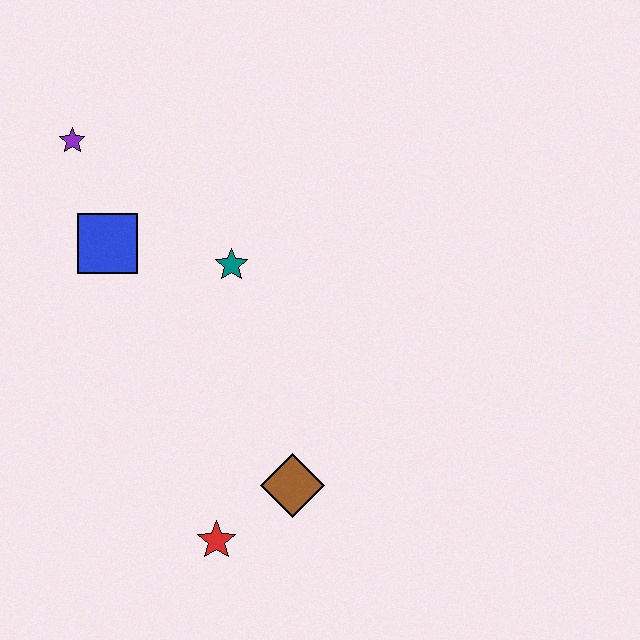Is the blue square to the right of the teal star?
No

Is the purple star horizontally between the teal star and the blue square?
No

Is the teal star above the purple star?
No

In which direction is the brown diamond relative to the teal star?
The brown diamond is below the teal star.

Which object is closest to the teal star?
The blue square is closest to the teal star.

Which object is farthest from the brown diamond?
The purple star is farthest from the brown diamond.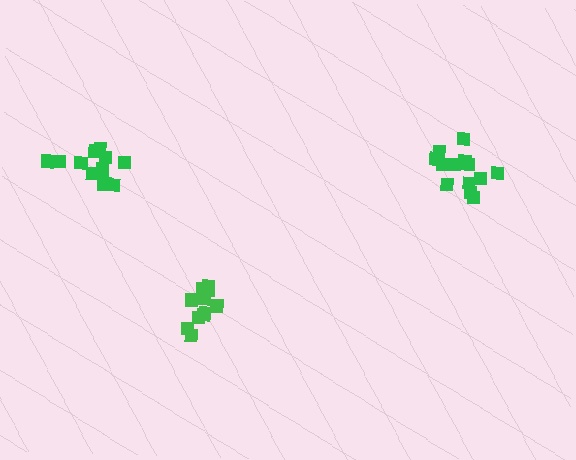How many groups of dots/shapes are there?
There are 3 groups.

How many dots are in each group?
Group 1: 13 dots, Group 2: 13 dots, Group 3: 11 dots (37 total).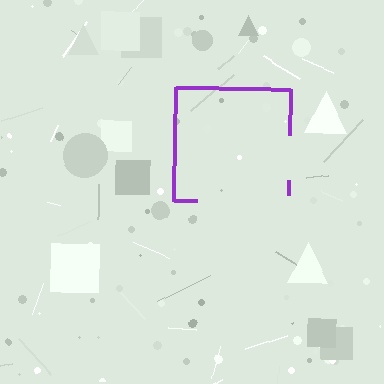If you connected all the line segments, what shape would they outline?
They would outline a square.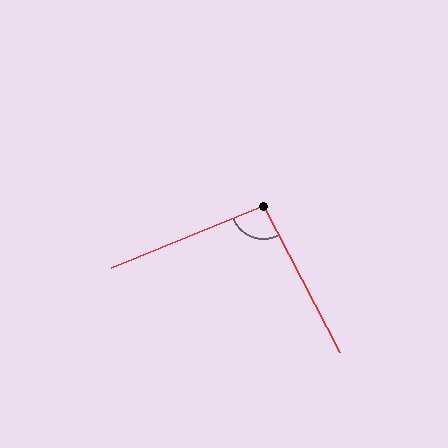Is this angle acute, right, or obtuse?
It is obtuse.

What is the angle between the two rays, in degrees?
Approximately 95 degrees.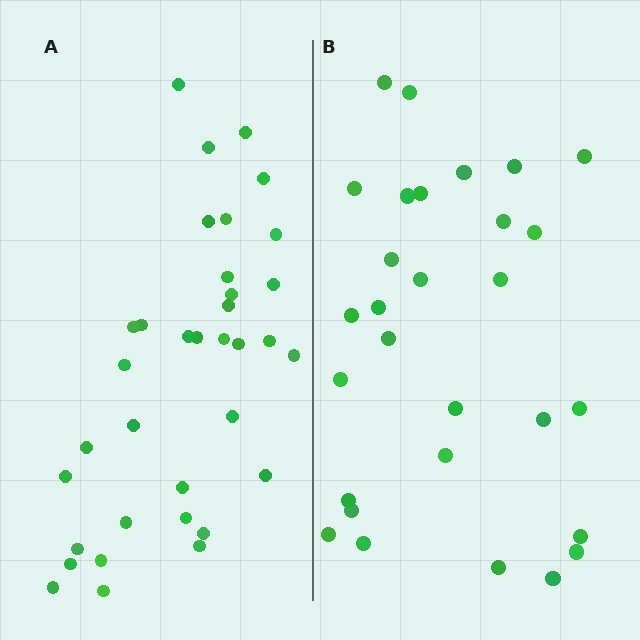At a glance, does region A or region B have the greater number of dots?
Region A (the left region) has more dots.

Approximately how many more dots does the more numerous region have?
Region A has about 6 more dots than region B.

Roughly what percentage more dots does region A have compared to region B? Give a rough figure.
About 20% more.